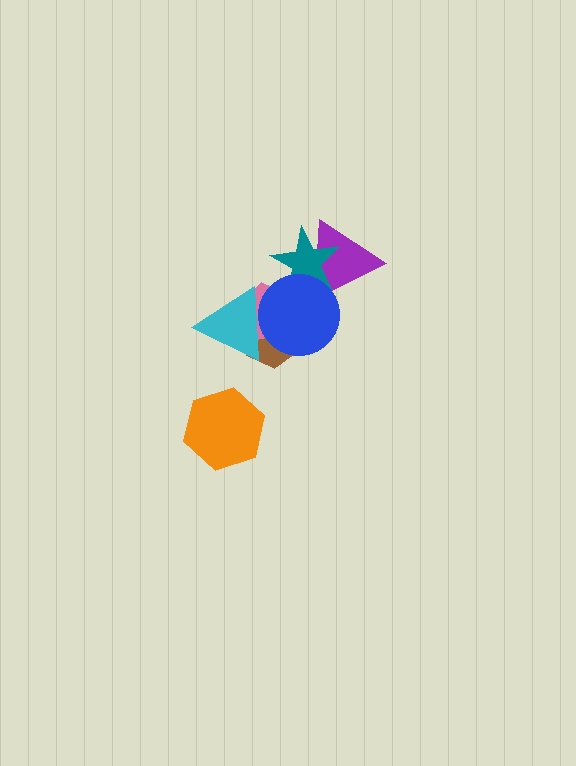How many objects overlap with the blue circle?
5 objects overlap with the blue circle.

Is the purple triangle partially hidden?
Yes, it is partially covered by another shape.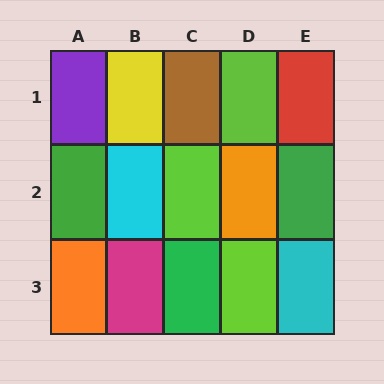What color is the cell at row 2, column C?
Lime.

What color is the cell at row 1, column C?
Brown.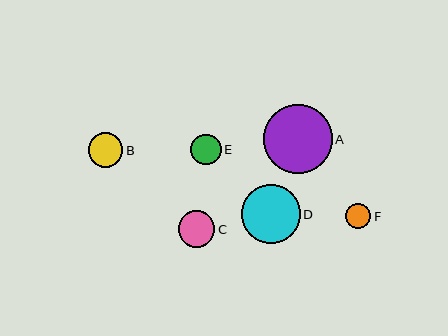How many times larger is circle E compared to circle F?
Circle E is approximately 1.2 times the size of circle F.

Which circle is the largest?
Circle A is the largest with a size of approximately 69 pixels.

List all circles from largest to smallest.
From largest to smallest: A, D, C, B, E, F.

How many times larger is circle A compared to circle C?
Circle A is approximately 1.9 times the size of circle C.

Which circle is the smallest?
Circle F is the smallest with a size of approximately 25 pixels.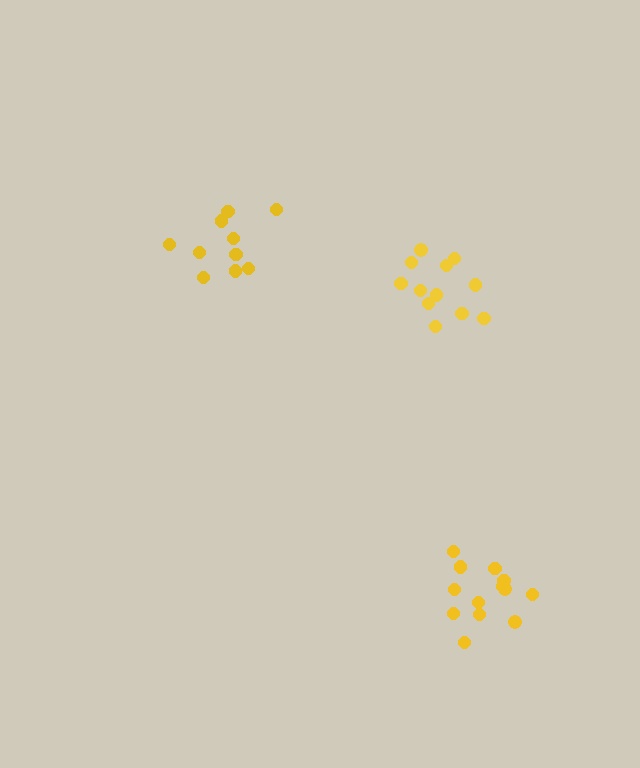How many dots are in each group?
Group 1: 13 dots, Group 2: 10 dots, Group 3: 12 dots (35 total).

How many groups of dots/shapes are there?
There are 3 groups.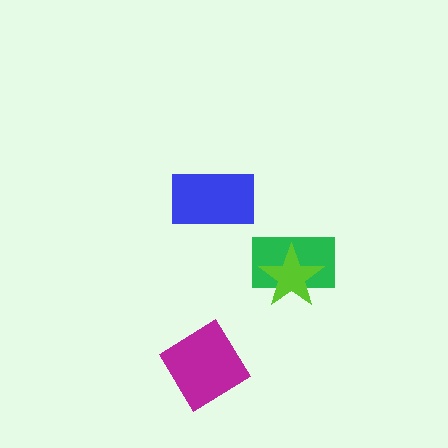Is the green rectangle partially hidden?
Yes, it is partially covered by another shape.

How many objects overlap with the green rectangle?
1 object overlaps with the green rectangle.